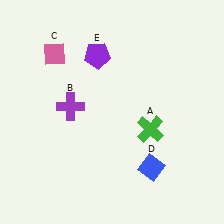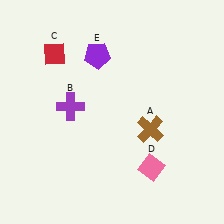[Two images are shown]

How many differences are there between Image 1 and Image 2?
There are 3 differences between the two images.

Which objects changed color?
A changed from green to brown. C changed from pink to red. D changed from blue to pink.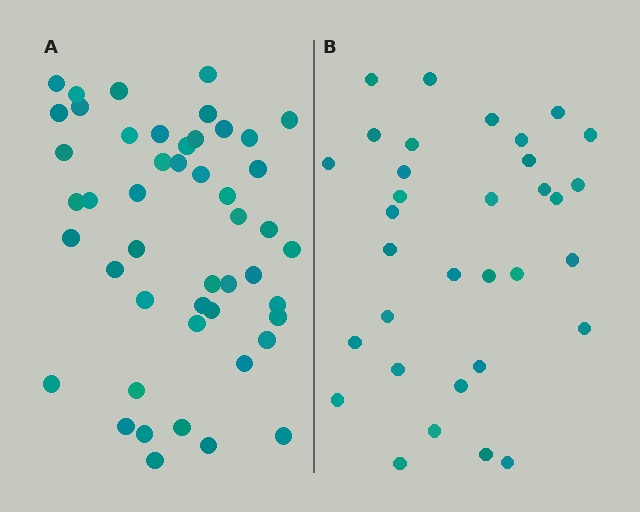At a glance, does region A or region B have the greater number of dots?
Region A (the left region) has more dots.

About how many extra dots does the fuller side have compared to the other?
Region A has approximately 15 more dots than region B.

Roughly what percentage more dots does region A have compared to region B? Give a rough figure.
About 45% more.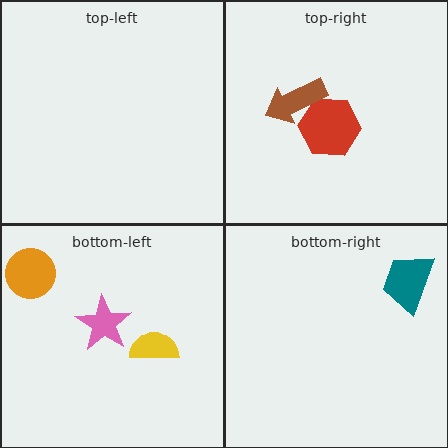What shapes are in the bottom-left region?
The pink star, the orange circle, the yellow semicircle.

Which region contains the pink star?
The bottom-left region.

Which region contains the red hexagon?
The top-right region.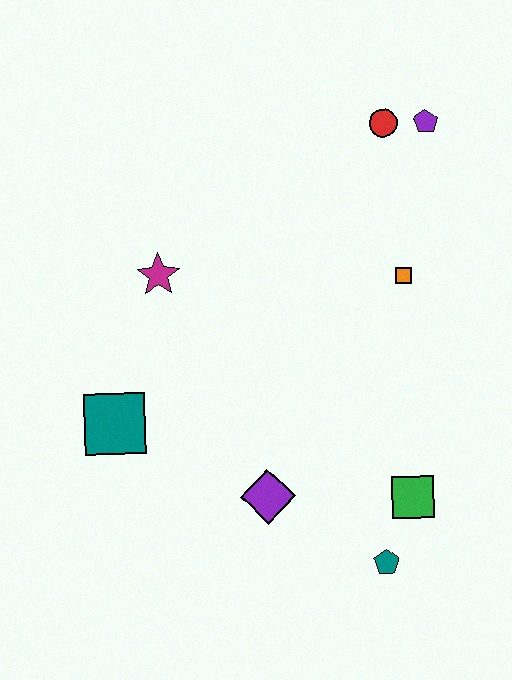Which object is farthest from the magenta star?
The teal pentagon is farthest from the magenta star.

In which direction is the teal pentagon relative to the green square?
The teal pentagon is below the green square.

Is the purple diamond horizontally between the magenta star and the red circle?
Yes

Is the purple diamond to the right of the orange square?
No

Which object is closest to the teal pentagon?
The green square is closest to the teal pentagon.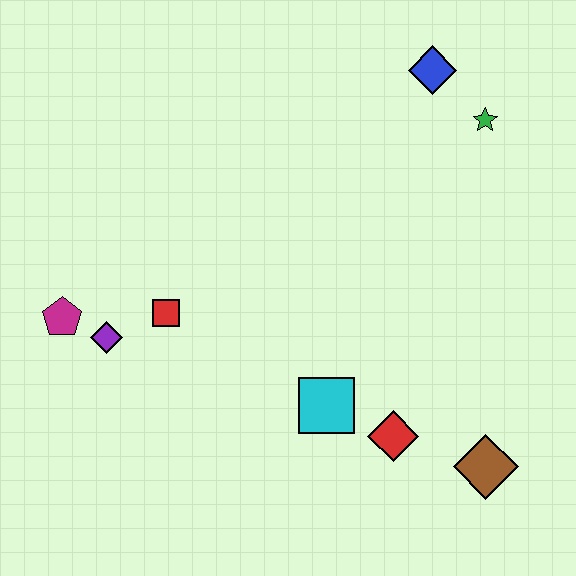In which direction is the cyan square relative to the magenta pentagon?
The cyan square is to the right of the magenta pentagon.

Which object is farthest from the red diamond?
The blue diamond is farthest from the red diamond.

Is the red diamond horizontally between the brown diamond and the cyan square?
Yes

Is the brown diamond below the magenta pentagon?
Yes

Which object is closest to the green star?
The blue diamond is closest to the green star.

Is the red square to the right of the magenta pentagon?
Yes